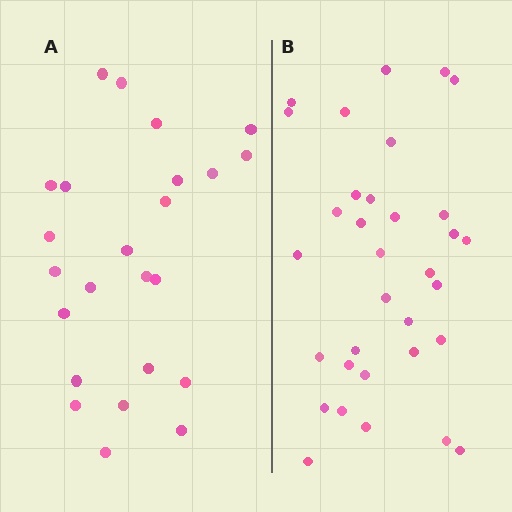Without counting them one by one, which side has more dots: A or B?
Region B (the right region) has more dots.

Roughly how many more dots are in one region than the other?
Region B has roughly 8 or so more dots than region A.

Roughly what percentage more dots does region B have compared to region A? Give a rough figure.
About 40% more.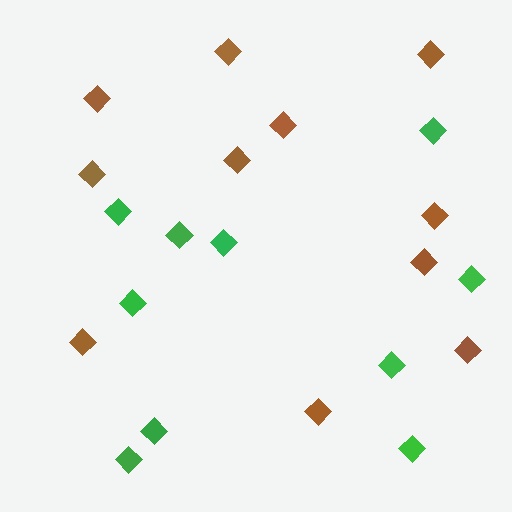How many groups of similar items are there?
There are 2 groups: one group of green diamonds (10) and one group of brown diamonds (11).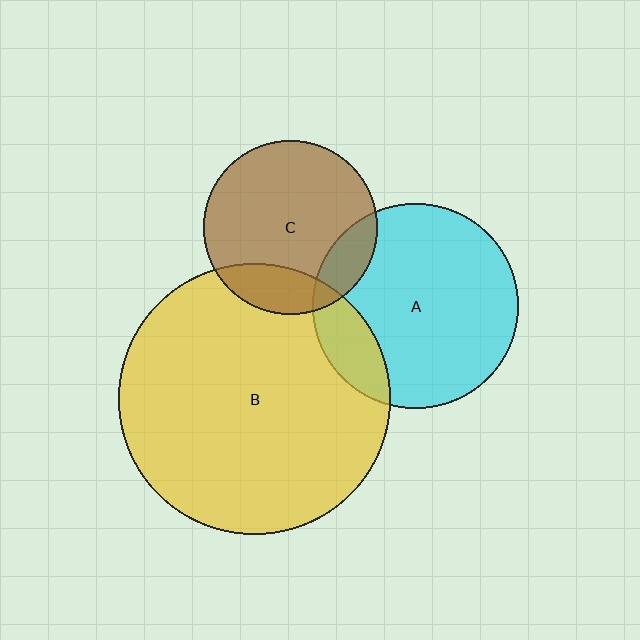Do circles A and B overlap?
Yes.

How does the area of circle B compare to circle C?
Approximately 2.5 times.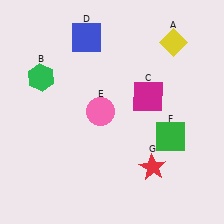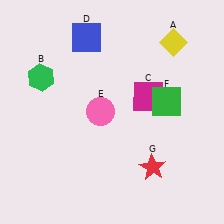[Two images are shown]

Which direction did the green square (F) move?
The green square (F) moved up.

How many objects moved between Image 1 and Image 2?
1 object moved between the two images.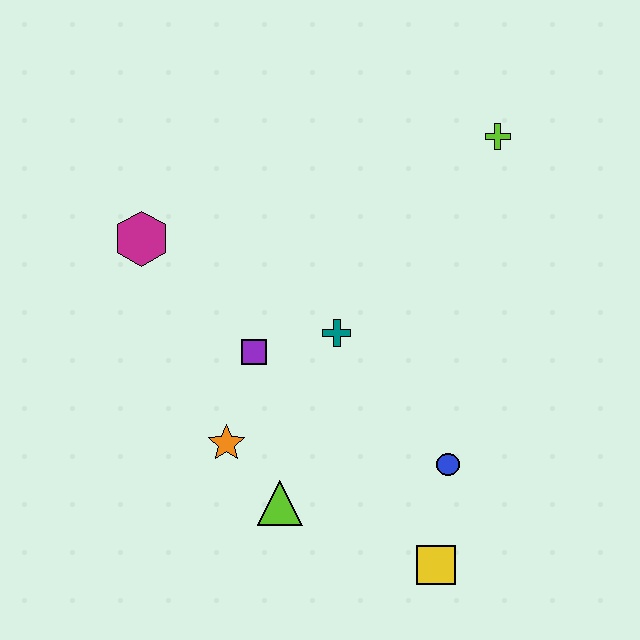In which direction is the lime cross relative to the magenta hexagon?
The lime cross is to the right of the magenta hexagon.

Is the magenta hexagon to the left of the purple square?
Yes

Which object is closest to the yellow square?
The blue circle is closest to the yellow square.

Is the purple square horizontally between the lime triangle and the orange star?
Yes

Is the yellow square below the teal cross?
Yes